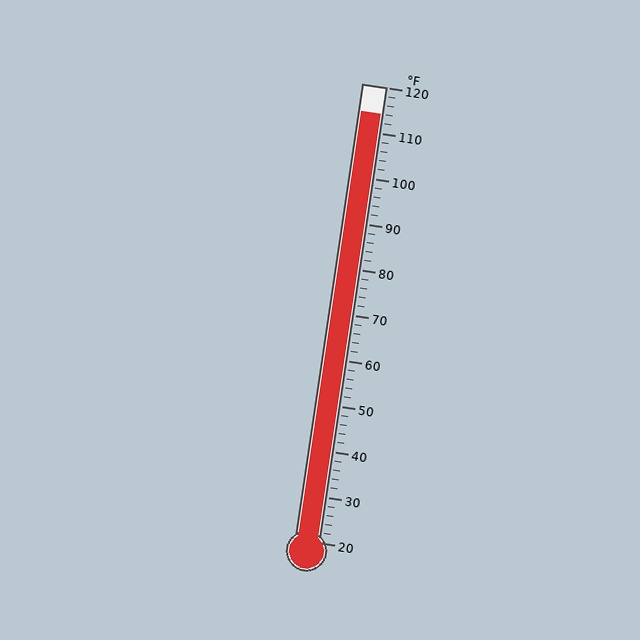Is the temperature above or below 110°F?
The temperature is above 110°F.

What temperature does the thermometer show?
The thermometer shows approximately 114°F.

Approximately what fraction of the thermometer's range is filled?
The thermometer is filled to approximately 95% of its range.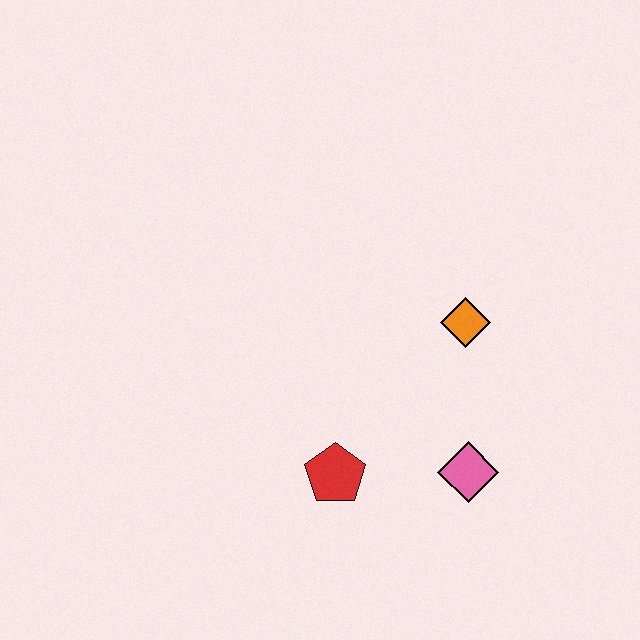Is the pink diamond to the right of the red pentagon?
Yes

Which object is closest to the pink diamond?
The red pentagon is closest to the pink diamond.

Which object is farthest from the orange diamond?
The red pentagon is farthest from the orange diamond.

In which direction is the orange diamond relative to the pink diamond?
The orange diamond is above the pink diamond.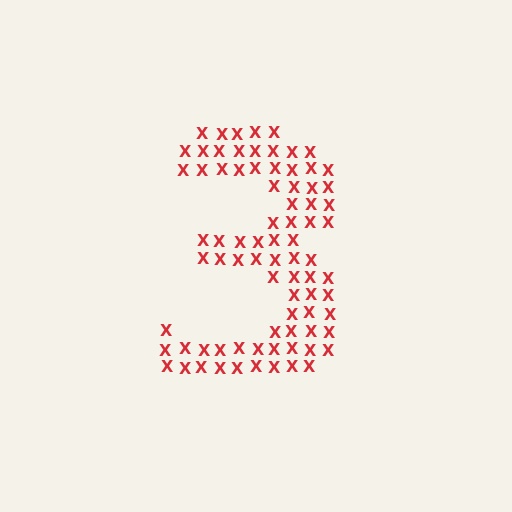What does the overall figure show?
The overall figure shows the digit 3.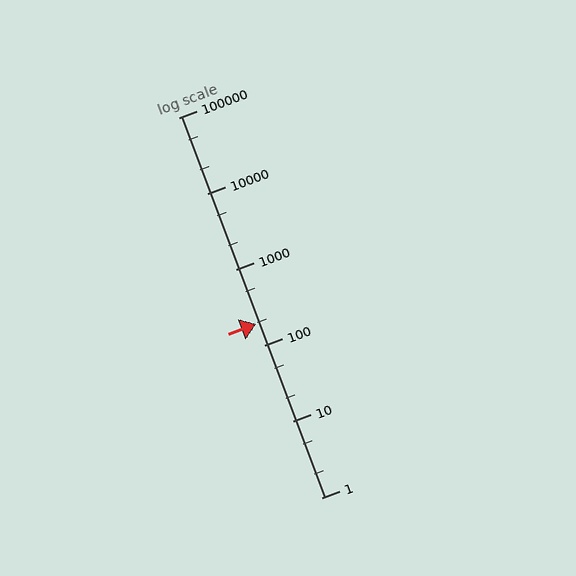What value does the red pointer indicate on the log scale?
The pointer indicates approximately 190.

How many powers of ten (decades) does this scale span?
The scale spans 5 decades, from 1 to 100000.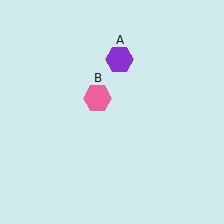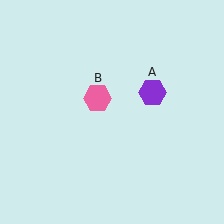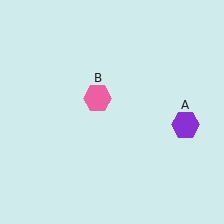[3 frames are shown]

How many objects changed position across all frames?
1 object changed position: purple hexagon (object A).